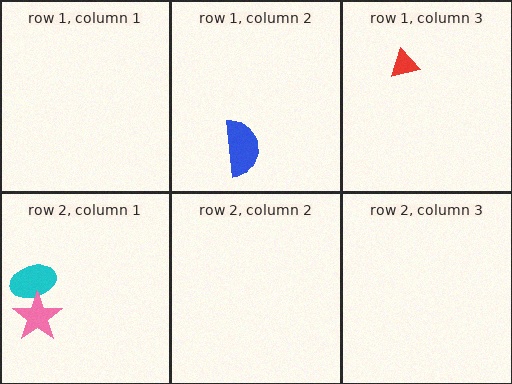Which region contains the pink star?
The row 2, column 1 region.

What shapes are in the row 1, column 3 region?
The red triangle.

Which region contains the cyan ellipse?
The row 2, column 1 region.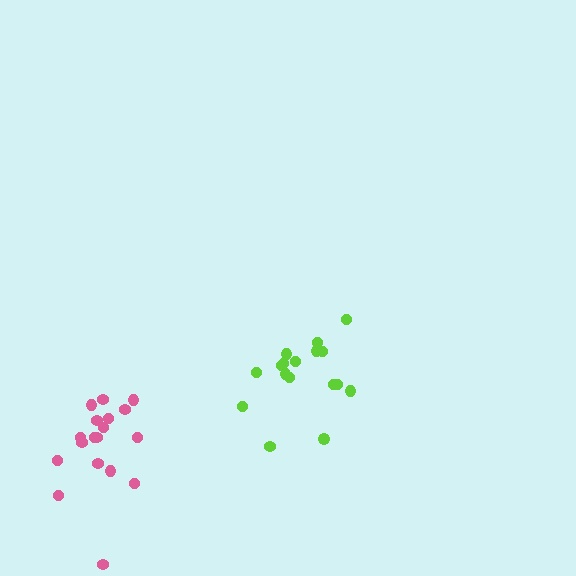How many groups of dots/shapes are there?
There are 2 groups.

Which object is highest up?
The lime cluster is topmost.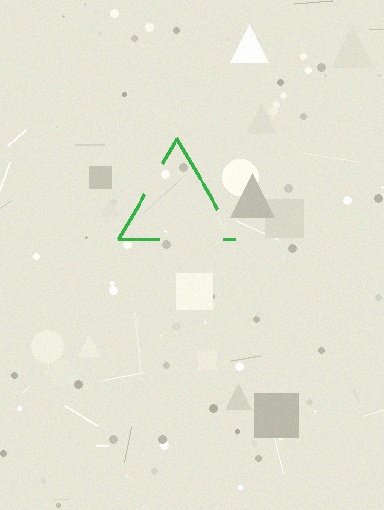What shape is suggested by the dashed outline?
The dashed outline suggests a triangle.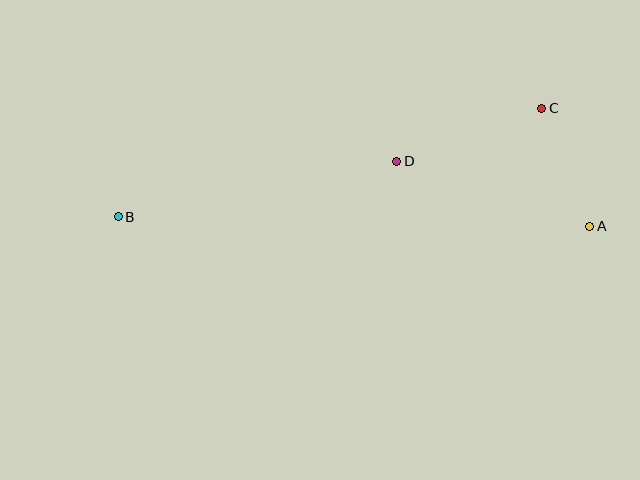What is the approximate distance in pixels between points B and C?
The distance between B and C is approximately 437 pixels.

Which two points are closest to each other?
Points A and C are closest to each other.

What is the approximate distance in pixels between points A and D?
The distance between A and D is approximately 204 pixels.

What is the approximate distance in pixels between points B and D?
The distance between B and D is approximately 284 pixels.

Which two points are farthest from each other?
Points A and B are farthest from each other.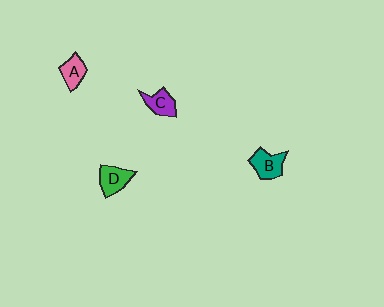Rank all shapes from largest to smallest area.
From largest to smallest: B (teal), D (green), C (purple), A (pink).